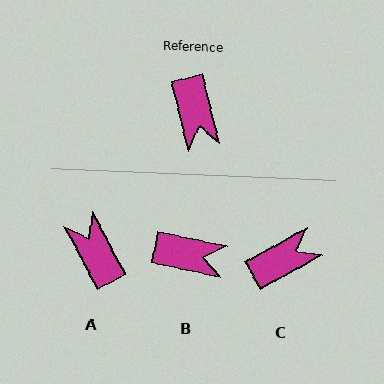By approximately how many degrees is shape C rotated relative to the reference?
Approximately 105 degrees counter-clockwise.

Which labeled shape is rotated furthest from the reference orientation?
A, about 166 degrees away.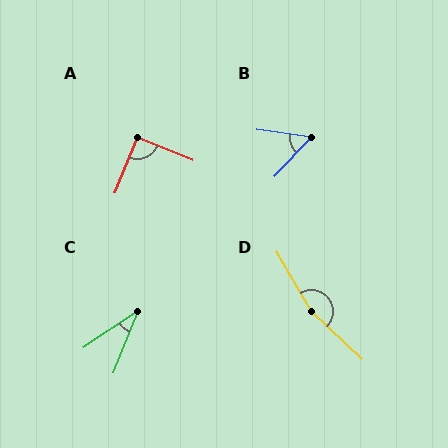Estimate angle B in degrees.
Approximately 54 degrees.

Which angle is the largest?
D, at approximately 164 degrees.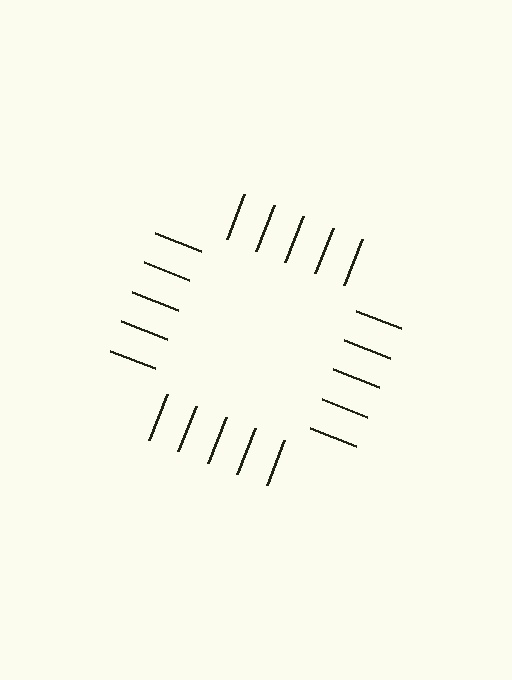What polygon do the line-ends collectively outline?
An illusory square — the line segments terminate on its edges but no continuous stroke is drawn.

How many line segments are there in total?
20 — 5 along each of the 4 edges.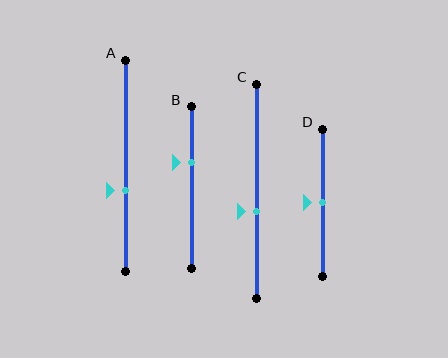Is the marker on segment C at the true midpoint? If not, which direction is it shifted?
No, the marker on segment C is shifted downward by about 9% of the segment length.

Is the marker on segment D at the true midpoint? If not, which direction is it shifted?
Yes, the marker on segment D is at the true midpoint.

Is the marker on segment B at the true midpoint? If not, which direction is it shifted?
No, the marker on segment B is shifted upward by about 16% of the segment length.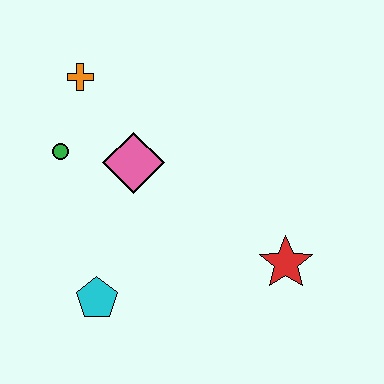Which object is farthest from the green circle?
The red star is farthest from the green circle.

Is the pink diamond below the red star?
No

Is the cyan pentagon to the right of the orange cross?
Yes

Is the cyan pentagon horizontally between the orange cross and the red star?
Yes